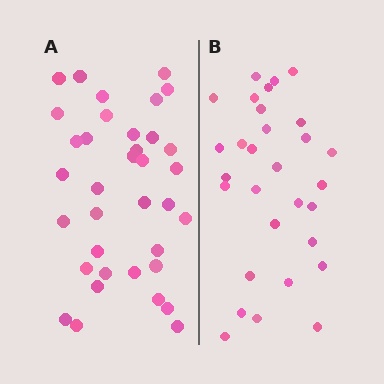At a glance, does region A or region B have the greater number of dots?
Region A (the left region) has more dots.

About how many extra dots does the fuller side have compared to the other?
Region A has about 6 more dots than region B.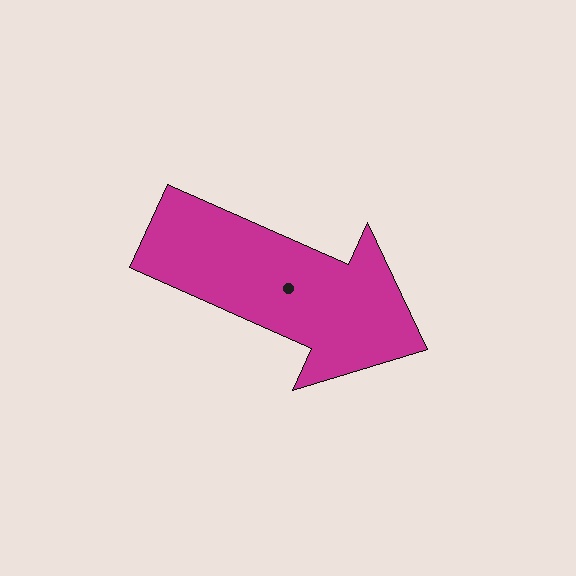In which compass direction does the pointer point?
Southeast.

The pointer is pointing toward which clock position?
Roughly 4 o'clock.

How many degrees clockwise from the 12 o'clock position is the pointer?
Approximately 114 degrees.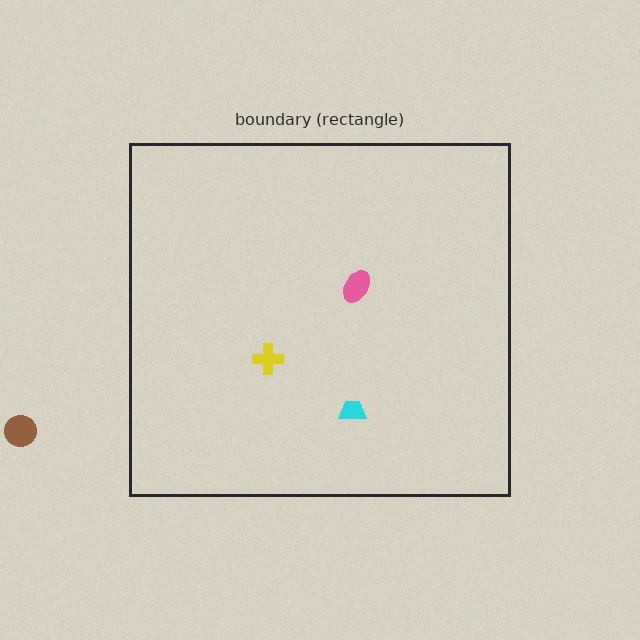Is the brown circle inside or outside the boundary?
Outside.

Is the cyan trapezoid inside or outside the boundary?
Inside.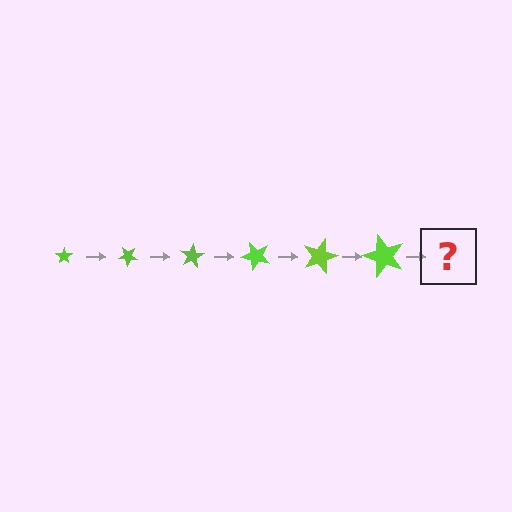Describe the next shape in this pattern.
It should be a star, larger than the previous one and rotated 240 degrees from the start.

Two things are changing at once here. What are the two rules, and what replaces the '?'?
The two rules are that the star grows larger each step and it rotates 40 degrees each step. The '?' should be a star, larger than the previous one and rotated 240 degrees from the start.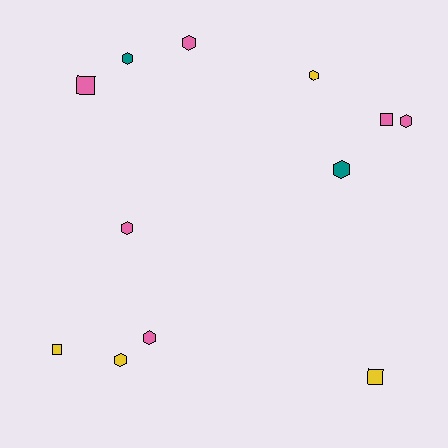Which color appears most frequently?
Pink, with 6 objects.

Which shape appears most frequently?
Hexagon, with 8 objects.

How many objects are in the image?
There are 12 objects.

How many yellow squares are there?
There are 2 yellow squares.